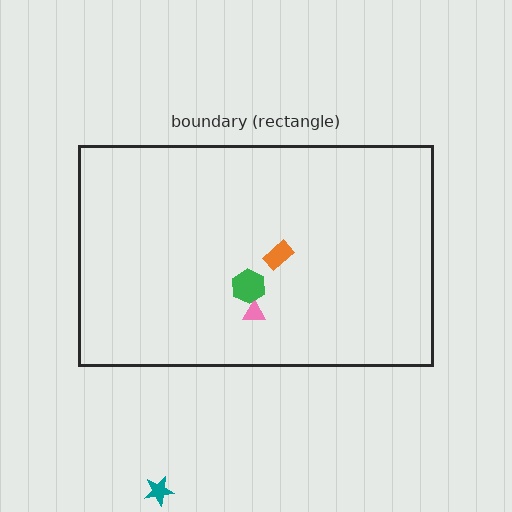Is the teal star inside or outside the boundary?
Outside.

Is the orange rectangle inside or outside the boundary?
Inside.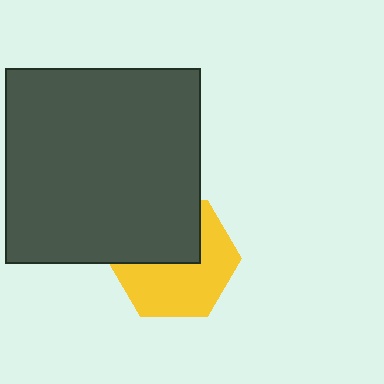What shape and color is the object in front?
The object in front is a dark gray square.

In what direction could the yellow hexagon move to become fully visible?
The yellow hexagon could move down. That would shift it out from behind the dark gray square entirely.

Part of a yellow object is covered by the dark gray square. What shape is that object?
It is a hexagon.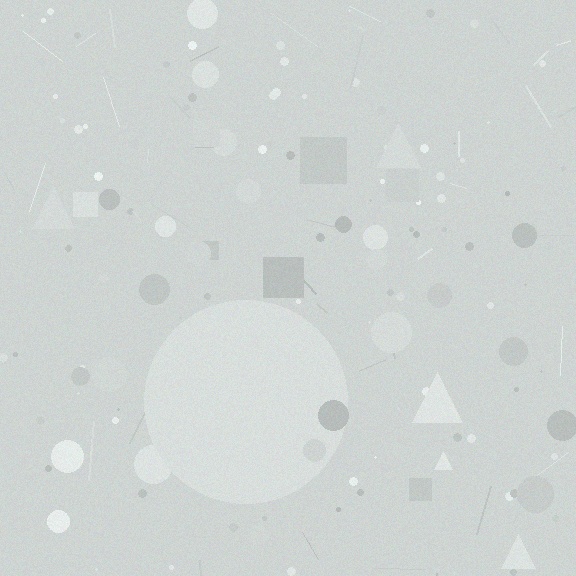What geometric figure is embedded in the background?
A circle is embedded in the background.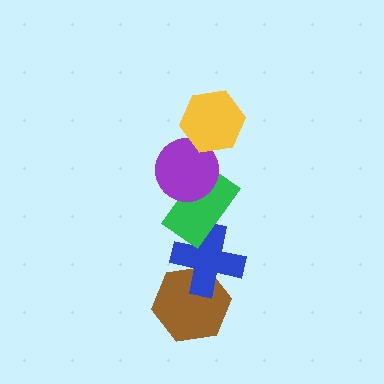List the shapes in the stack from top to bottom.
From top to bottom: the yellow hexagon, the purple circle, the green rectangle, the blue cross, the brown hexagon.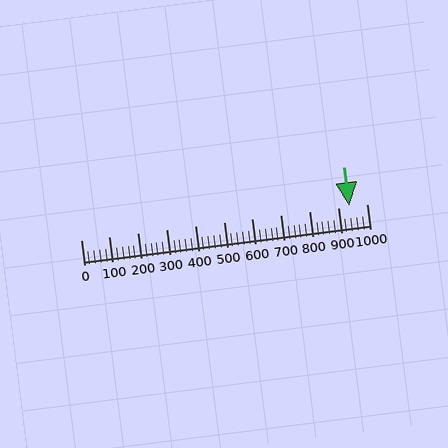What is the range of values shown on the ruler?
The ruler shows values from 0 to 1000.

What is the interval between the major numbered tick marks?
The major tick marks are spaced 100 units apart.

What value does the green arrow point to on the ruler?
The green arrow points to approximately 938.